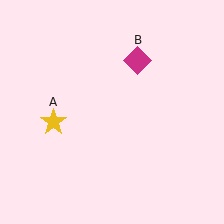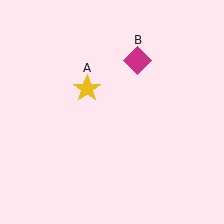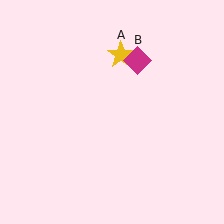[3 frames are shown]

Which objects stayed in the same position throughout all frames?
Magenta diamond (object B) remained stationary.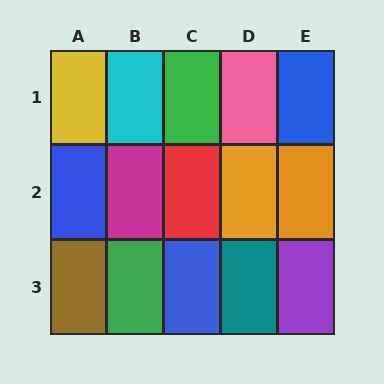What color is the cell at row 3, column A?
Brown.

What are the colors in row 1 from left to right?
Yellow, cyan, green, pink, blue.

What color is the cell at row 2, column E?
Orange.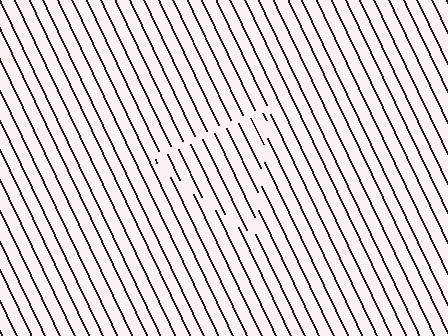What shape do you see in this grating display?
An illusory triangle. The interior of the shape contains the same grating, shifted by half a period — the contour is defined by the phase discontinuity where line-ends from the inner and outer gratings abut.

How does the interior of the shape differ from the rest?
The interior of the shape contains the same grating, shifted by half a period — the contour is defined by the phase discontinuity where line-ends from the inner and outer gratings abut.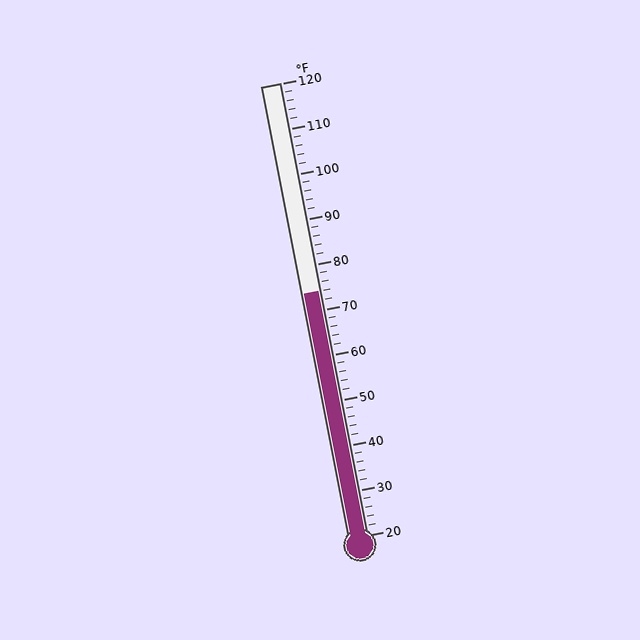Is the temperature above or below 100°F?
The temperature is below 100°F.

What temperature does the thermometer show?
The thermometer shows approximately 74°F.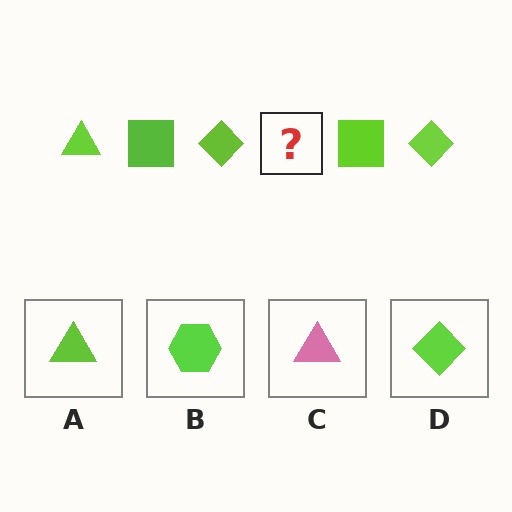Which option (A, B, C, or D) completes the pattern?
A.